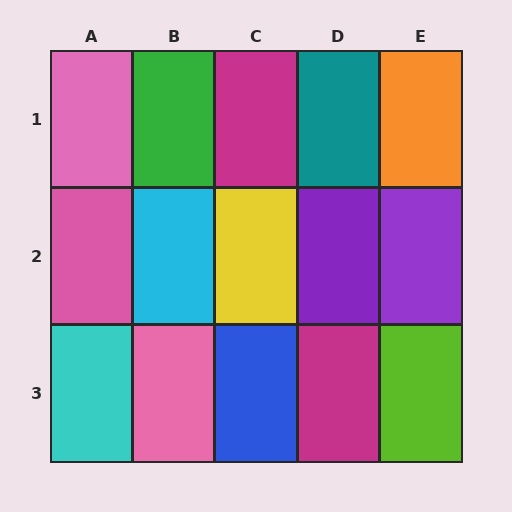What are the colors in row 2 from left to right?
Pink, cyan, yellow, purple, purple.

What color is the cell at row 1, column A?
Pink.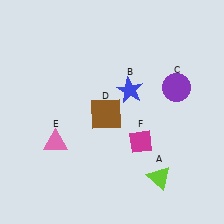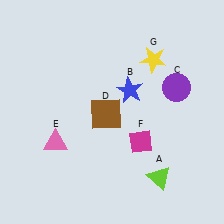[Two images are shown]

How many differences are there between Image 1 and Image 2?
There is 1 difference between the two images.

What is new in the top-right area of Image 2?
A yellow star (G) was added in the top-right area of Image 2.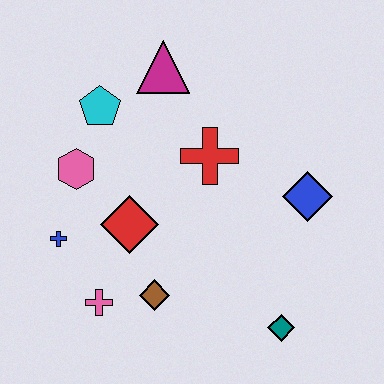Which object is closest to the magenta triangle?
The cyan pentagon is closest to the magenta triangle.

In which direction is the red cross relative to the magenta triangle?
The red cross is below the magenta triangle.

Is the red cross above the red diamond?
Yes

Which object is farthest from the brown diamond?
The magenta triangle is farthest from the brown diamond.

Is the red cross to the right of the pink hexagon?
Yes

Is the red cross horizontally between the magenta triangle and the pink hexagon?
No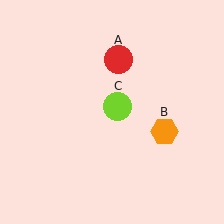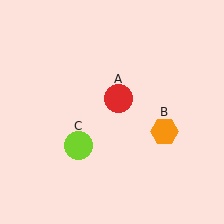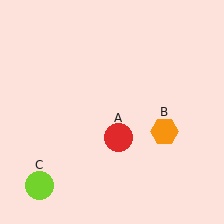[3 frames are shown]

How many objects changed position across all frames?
2 objects changed position: red circle (object A), lime circle (object C).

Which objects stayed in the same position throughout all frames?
Orange hexagon (object B) remained stationary.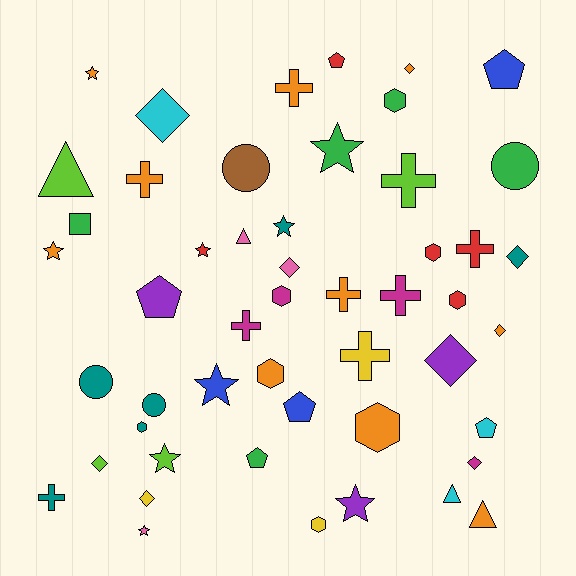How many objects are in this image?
There are 50 objects.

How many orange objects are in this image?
There are 10 orange objects.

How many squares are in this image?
There is 1 square.